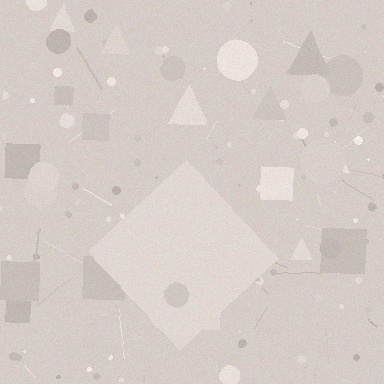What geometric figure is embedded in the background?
A diamond is embedded in the background.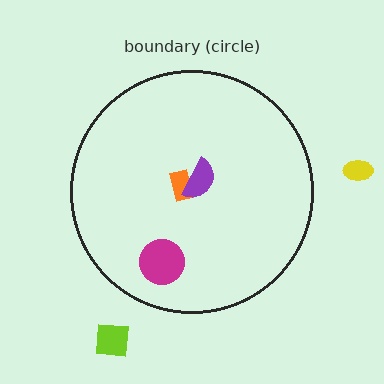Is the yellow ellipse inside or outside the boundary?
Outside.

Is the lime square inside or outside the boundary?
Outside.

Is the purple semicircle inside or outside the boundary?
Inside.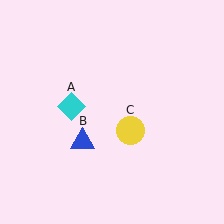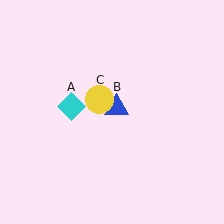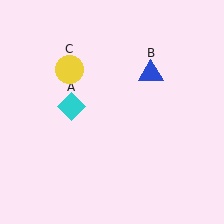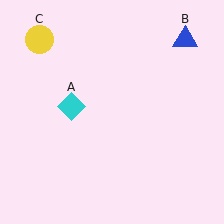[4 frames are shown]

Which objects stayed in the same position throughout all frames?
Cyan diamond (object A) remained stationary.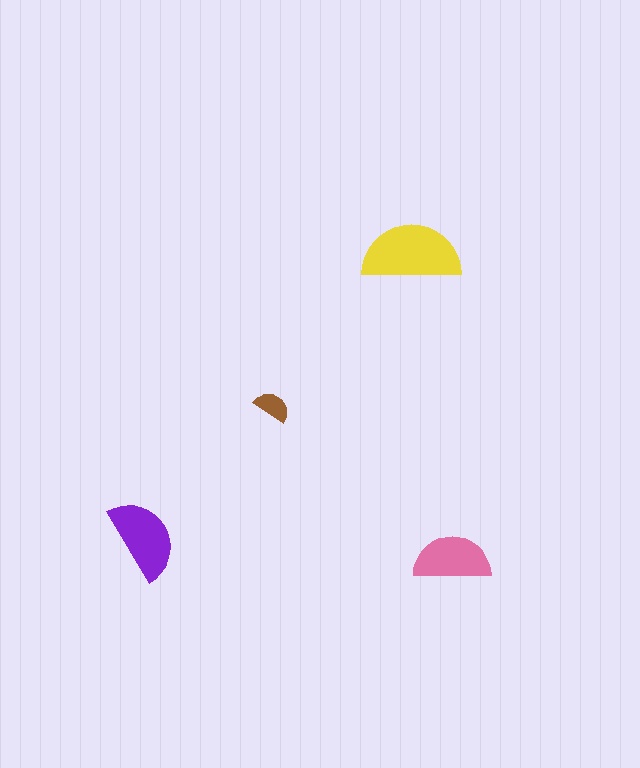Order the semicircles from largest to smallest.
the yellow one, the purple one, the pink one, the brown one.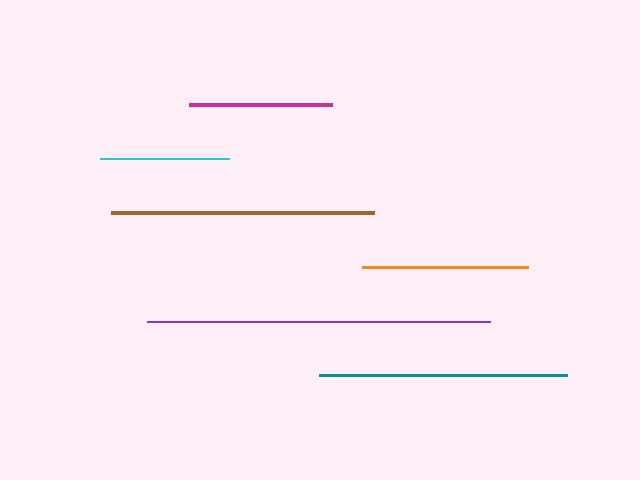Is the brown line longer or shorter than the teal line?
The brown line is longer than the teal line.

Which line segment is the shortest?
The cyan line is the shortest at approximately 129 pixels.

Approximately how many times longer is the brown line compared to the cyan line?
The brown line is approximately 2.0 times the length of the cyan line.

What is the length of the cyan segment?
The cyan segment is approximately 129 pixels long.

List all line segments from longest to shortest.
From longest to shortest: purple, brown, teal, orange, magenta, cyan.